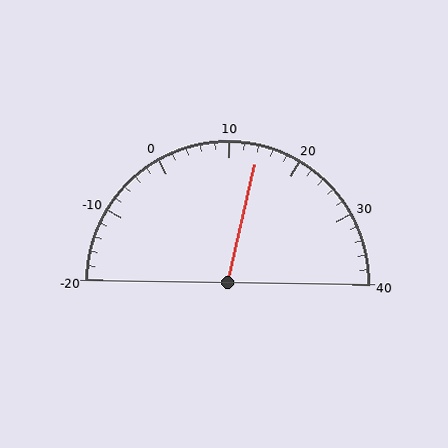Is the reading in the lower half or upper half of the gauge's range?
The reading is in the upper half of the range (-20 to 40).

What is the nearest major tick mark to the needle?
The nearest major tick mark is 10.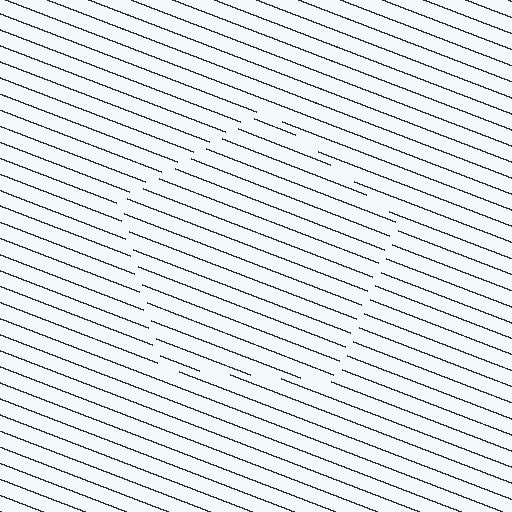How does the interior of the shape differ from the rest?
The interior of the shape contains the same grating, shifted by half a period — the contour is defined by the phase discontinuity where line-ends from the inner and outer gratings abut.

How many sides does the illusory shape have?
5 sides — the line-ends trace a pentagon.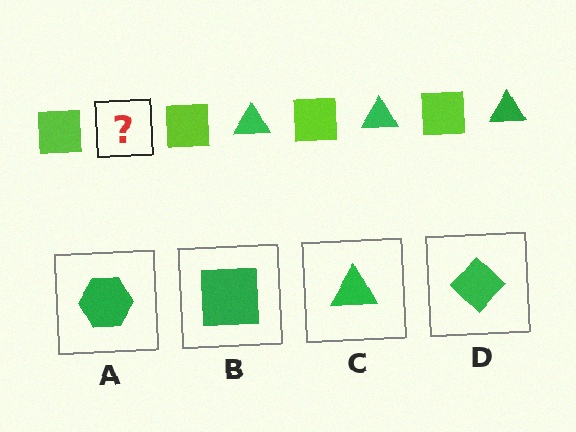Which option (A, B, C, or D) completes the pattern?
C.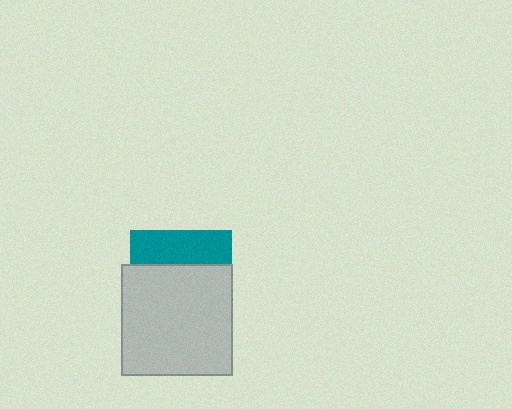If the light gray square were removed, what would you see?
You would see the complete teal square.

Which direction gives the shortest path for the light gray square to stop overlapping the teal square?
Moving down gives the shortest separation.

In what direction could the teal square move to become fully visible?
The teal square could move up. That would shift it out from behind the light gray square entirely.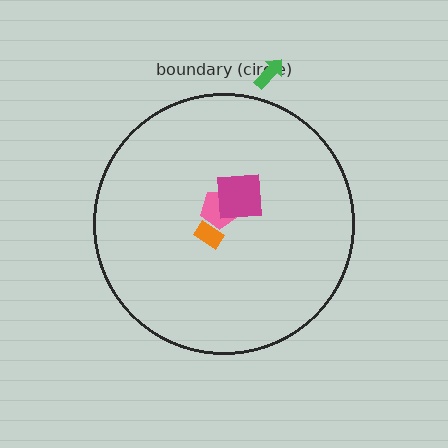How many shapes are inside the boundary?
3 inside, 1 outside.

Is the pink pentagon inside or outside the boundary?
Inside.